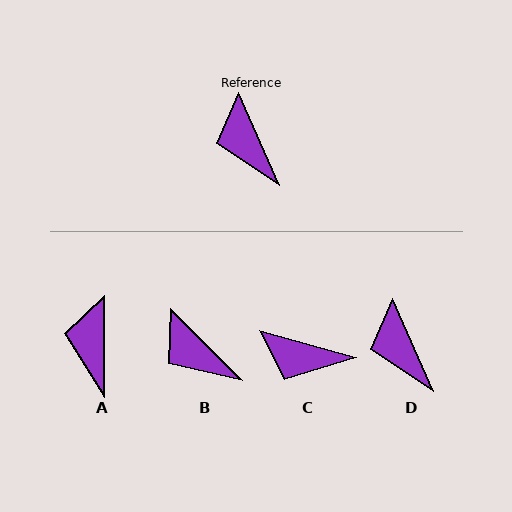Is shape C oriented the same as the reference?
No, it is off by about 51 degrees.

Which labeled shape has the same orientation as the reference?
D.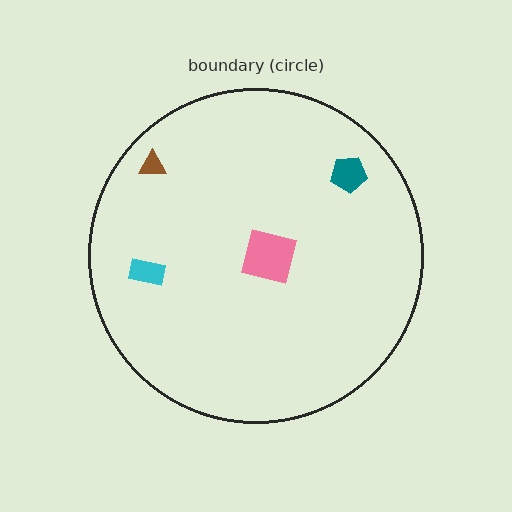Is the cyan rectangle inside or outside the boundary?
Inside.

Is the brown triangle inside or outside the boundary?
Inside.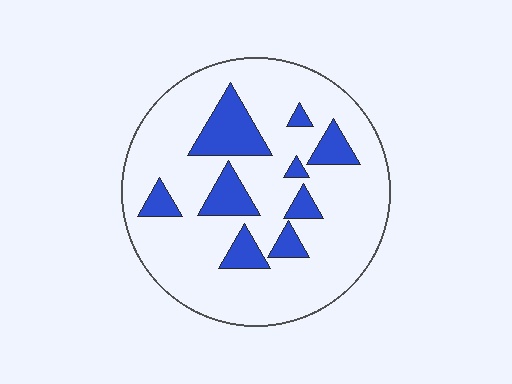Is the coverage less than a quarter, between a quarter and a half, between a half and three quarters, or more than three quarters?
Less than a quarter.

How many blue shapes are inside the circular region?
9.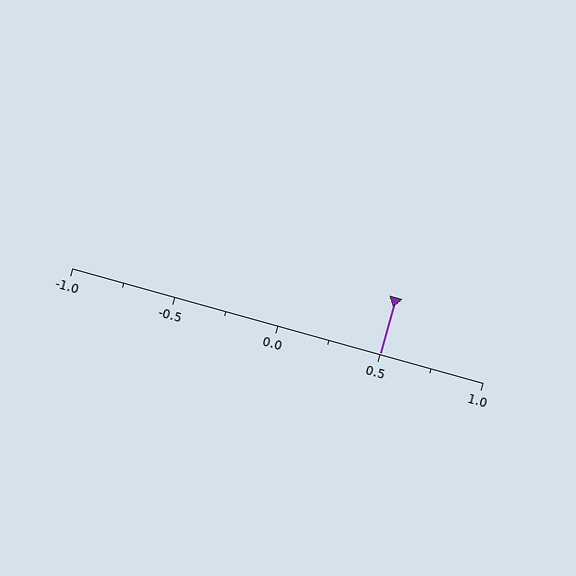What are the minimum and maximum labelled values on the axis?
The axis runs from -1.0 to 1.0.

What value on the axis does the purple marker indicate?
The marker indicates approximately 0.5.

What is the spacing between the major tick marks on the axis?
The major ticks are spaced 0.5 apart.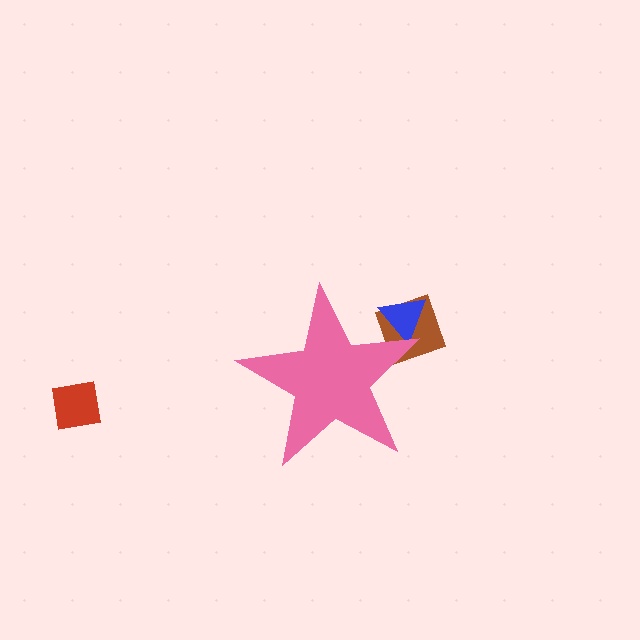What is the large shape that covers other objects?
A pink star.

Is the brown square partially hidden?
Yes, the brown square is partially hidden behind the pink star.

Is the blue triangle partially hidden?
Yes, the blue triangle is partially hidden behind the pink star.